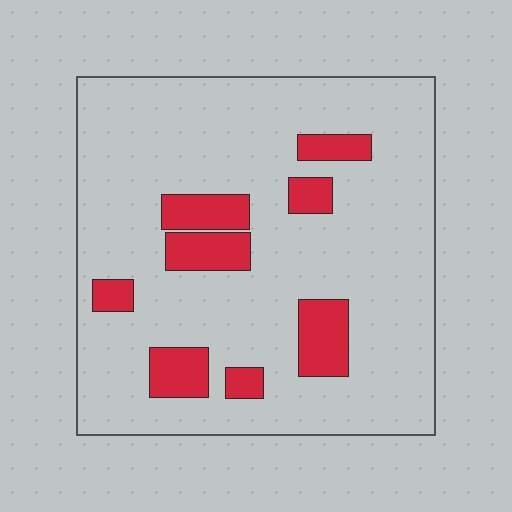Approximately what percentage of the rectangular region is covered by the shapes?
Approximately 15%.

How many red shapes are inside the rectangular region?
8.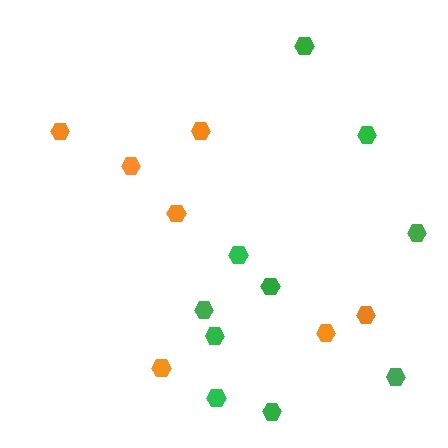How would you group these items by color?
There are 2 groups: one group of green hexagons (10) and one group of orange hexagons (7).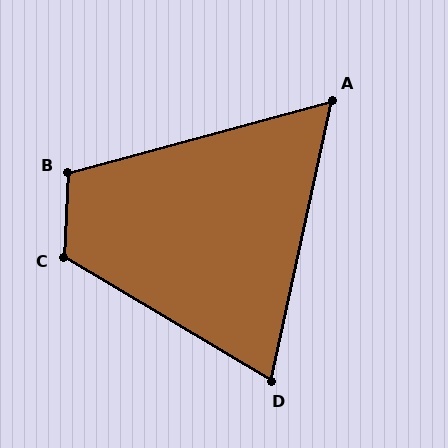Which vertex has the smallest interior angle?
A, at approximately 63 degrees.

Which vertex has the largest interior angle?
C, at approximately 117 degrees.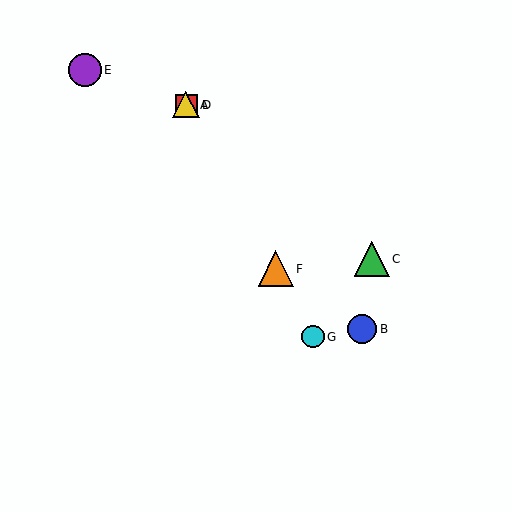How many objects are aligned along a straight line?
4 objects (A, D, F, G) are aligned along a straight line.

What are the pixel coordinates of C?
Object C is at (372, 259).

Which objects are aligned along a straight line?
Objects A, D, F, G are aligned along a straight line.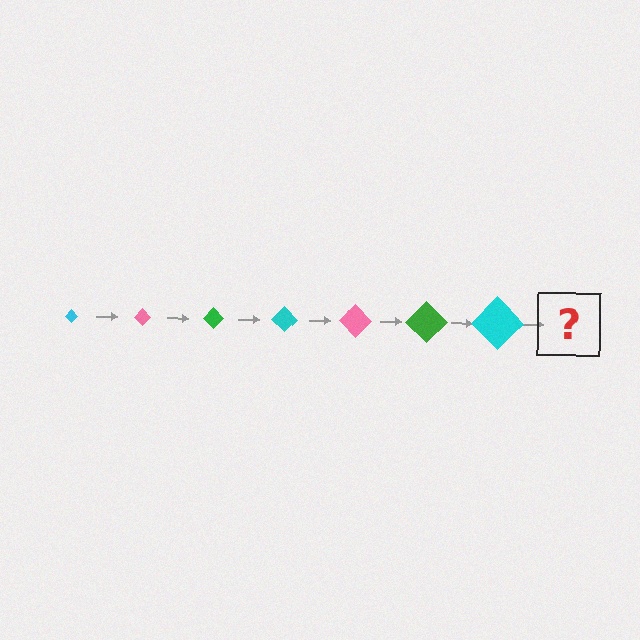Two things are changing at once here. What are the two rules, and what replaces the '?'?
The two rules are that the diamond grows larger each step and the color cycles through cyan, pink, and green. The '?' should be a pink diamond, larger than the previous one.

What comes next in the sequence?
The next element should be a pink diamond, larger than the previous one.